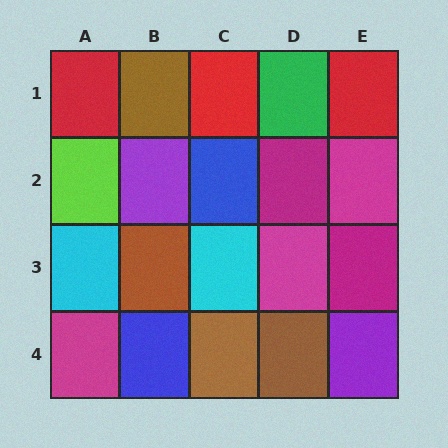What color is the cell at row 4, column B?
Blue.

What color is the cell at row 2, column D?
Magenta.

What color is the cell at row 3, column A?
Cyan.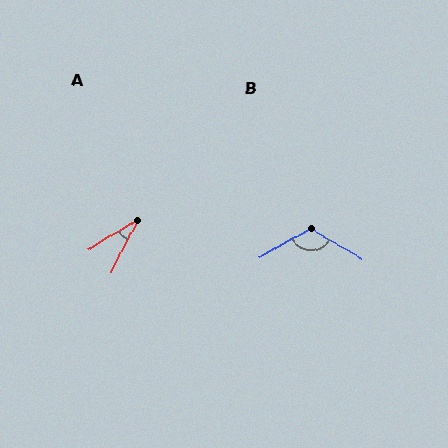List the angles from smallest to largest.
A (32°), B (121°).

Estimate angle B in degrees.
Approximately 121 degrees.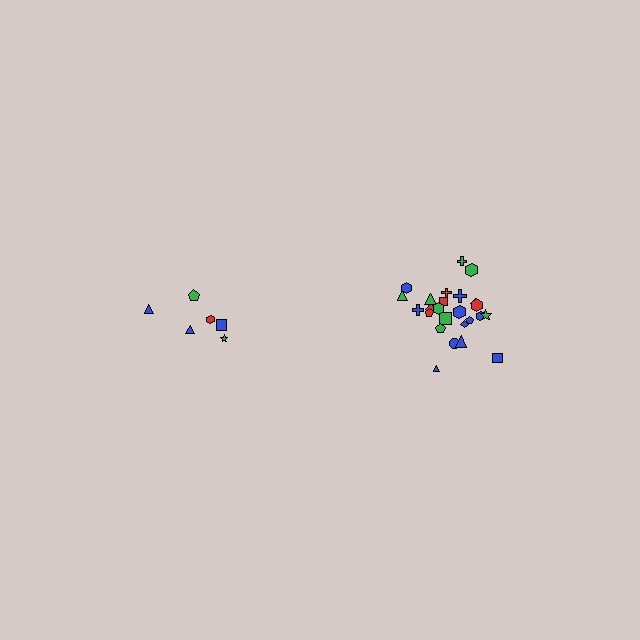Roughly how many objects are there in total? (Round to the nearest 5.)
Roughly 30 objects in total.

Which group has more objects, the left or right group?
The right group.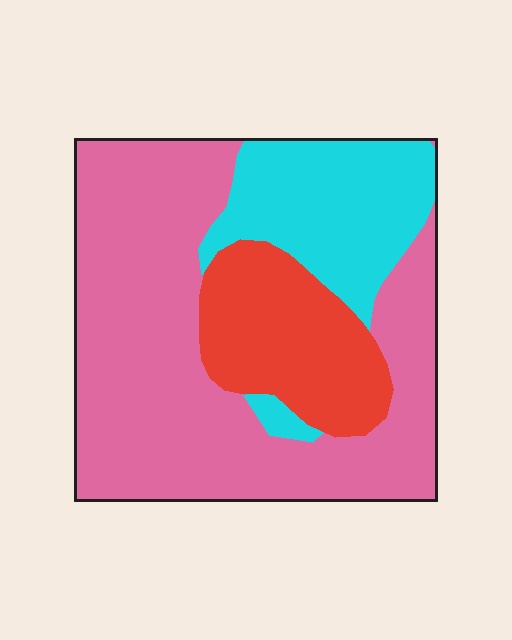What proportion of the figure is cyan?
Cyan covers roughly 20% of the figure.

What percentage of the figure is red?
Red takes up about one fifth (1/5) of the figure.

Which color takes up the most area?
Pink, at roughly 60%.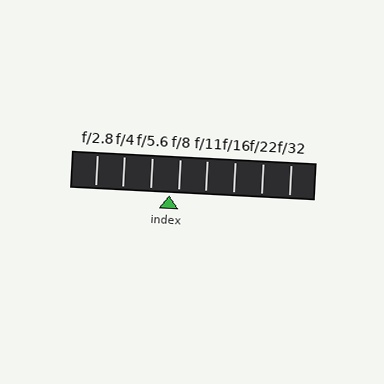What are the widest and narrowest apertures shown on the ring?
The widest aperture shown is f/2.8 and the narrowest is f/32.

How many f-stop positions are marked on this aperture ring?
There are 8 f-stop positions marked.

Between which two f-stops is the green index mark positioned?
The index mark is between f/5.6 and f/8.